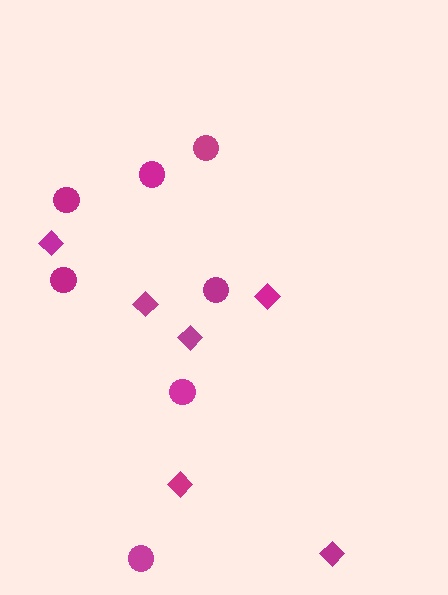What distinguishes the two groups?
There are 2 groups: one group of circles (7) and one group of diamonds (6).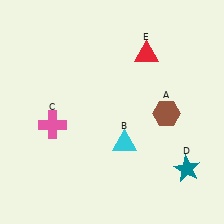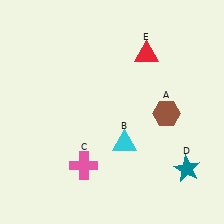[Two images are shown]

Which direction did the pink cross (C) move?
The pink cross (C) moved down.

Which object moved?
The pink cross (C) moved down.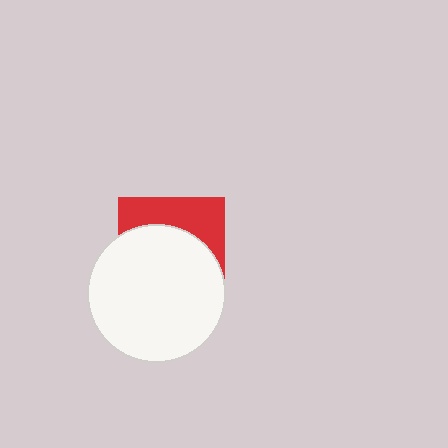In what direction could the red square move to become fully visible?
The red square could move up. That would shift it out from behind the white circle entirely.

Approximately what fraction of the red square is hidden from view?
Roughly 65% of the red square is hidden behind the white circle.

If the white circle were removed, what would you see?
You would see the complete red square.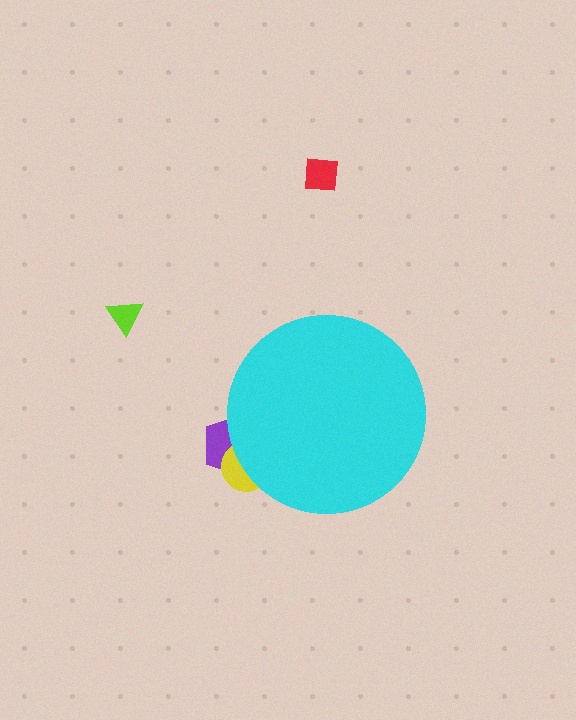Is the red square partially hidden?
No, the red square is fully visible.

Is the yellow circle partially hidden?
Yes, the yellow circle is partially hidden behind the cyan circle.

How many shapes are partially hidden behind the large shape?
2 shapes are partially hidden.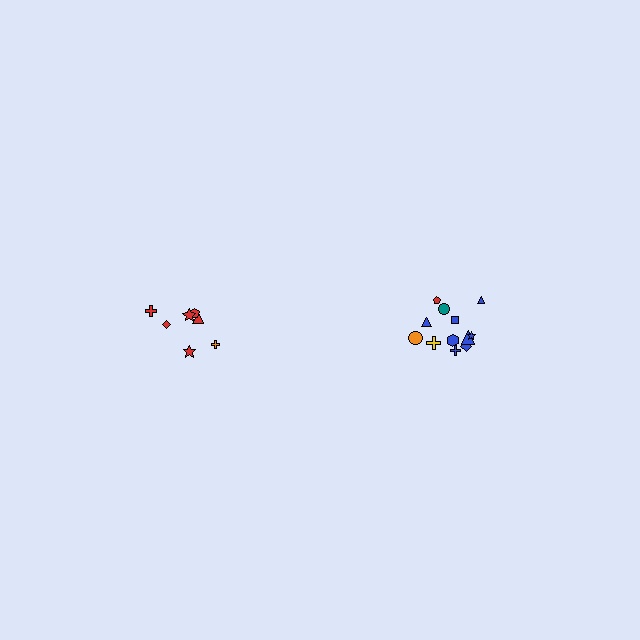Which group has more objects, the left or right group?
The right group.